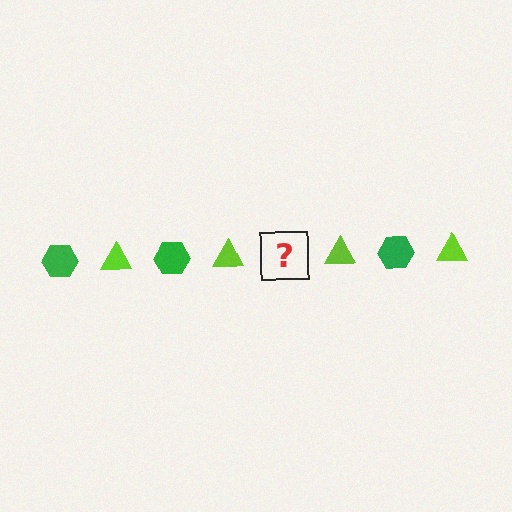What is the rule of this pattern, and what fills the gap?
The rule is that the pattern alternates between green hexagon and lime triangle. The gap should be filled with a green hexagon.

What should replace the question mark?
The question mark should be replaced with a green hexagon.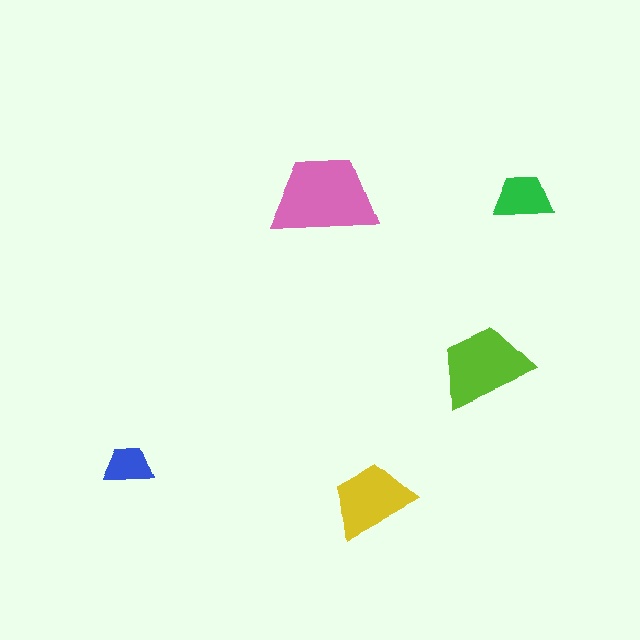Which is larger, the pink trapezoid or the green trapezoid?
The pink one.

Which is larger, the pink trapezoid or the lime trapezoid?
The pink one.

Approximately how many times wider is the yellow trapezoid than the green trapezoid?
About 1.5 times wider.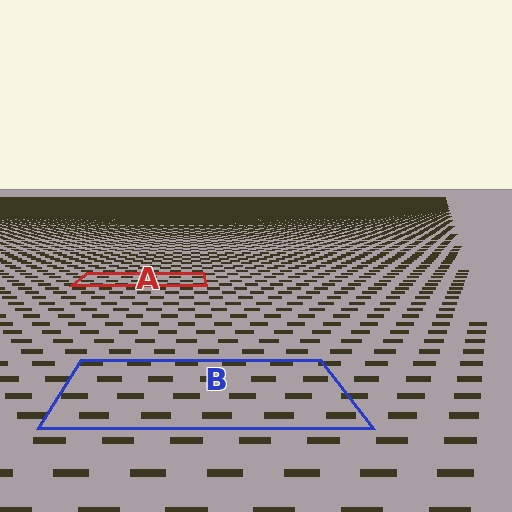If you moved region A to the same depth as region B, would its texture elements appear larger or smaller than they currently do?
They would appear larger. At a closer depth, the same texture elements are projected at a bigger on-screen size.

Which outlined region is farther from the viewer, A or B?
Region A is farther from the viewer — the texture elements inside it appear smaller and more densely packed.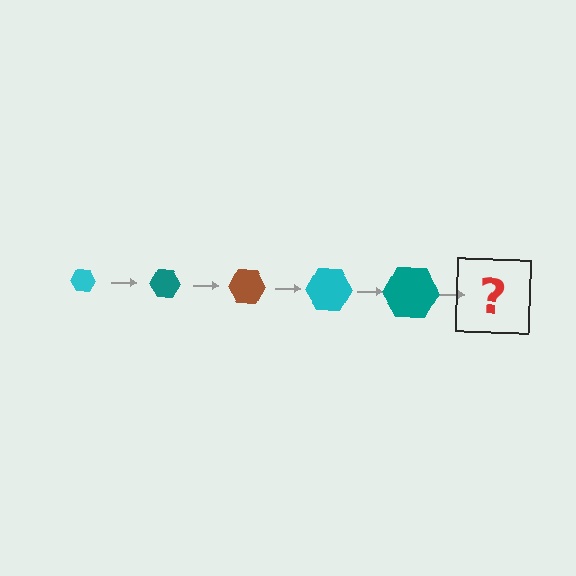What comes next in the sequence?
The next element should be a brown hexagon, larger than the previous one.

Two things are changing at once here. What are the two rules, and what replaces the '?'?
The two rules are that the hexagon grows larger each step and the color cycles through cyan, teal, and brown. The '?' should be a brown hexagon, larger than the previous one.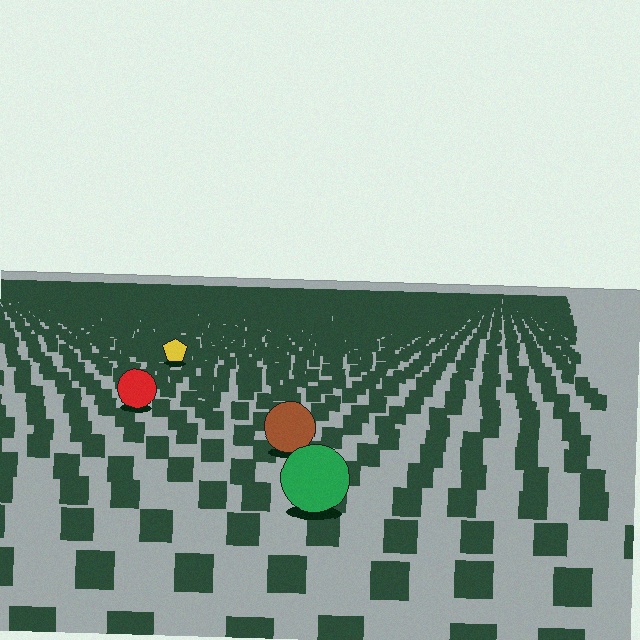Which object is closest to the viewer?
The green circle is closest. The texture marks near it are larger and more spread out.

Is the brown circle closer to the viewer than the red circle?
Yes. The brown circle is closer — you can tell from the texture gradient: the ground texture is coarser near it.